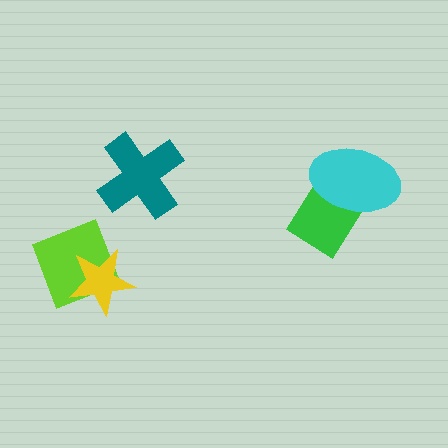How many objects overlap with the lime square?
1 object overlaps with the lime square.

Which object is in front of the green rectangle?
The cyan ellipse is in front of the green rectangle.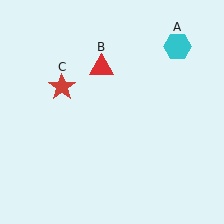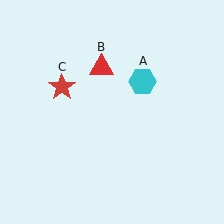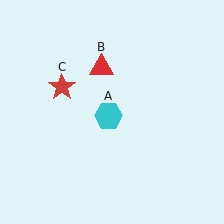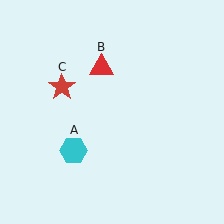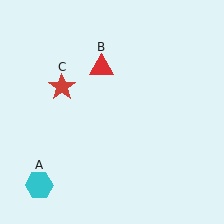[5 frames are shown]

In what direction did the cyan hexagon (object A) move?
The cyan hexagon (object A) moved down and to the left.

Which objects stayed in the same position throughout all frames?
Red triangle (object B) and red star (object C) remained stationary.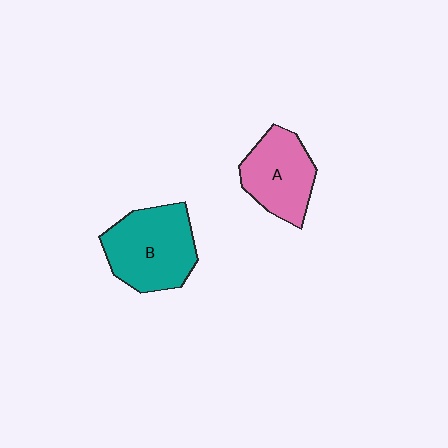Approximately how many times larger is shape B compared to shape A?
Approximately 1.2 times.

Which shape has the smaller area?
Shape A (pink).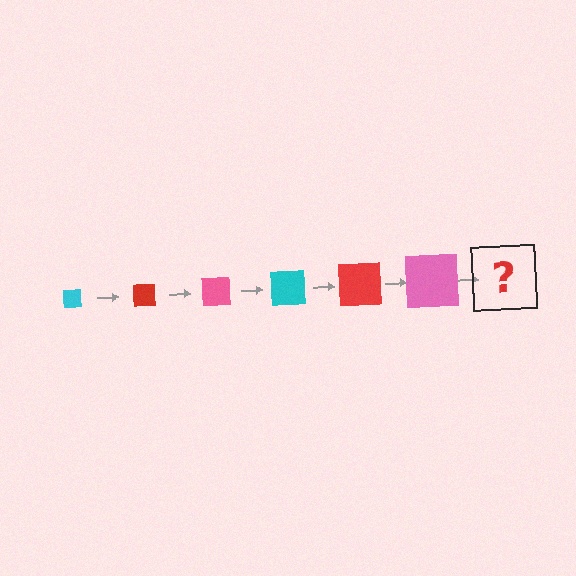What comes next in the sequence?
The next element should be a cyan square, larger than the previous one.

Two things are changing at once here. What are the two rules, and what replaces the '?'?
The two rules are that the square grows larger each step and the color cycles through cyan, red, and pink. The '?' should be a cyan square, larger than the previous one.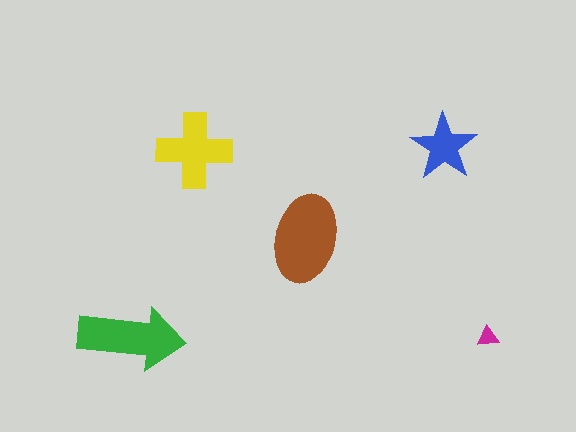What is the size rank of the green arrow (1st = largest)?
2nd.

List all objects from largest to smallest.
The brown ellipse, the green arrow, the yellow cross, the blue star, the magenta triangle.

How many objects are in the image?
There are 5 objects in the image.